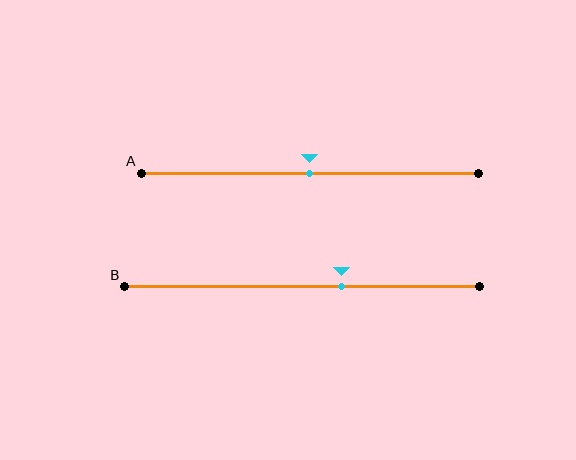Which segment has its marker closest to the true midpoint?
Segment A has its marker closest to the true midpoint.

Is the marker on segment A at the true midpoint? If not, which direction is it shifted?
Yes, the marker on segment A is at the true midpoint.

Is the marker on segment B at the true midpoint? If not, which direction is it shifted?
No, the marker on segment B is shifted to the right by about 11% of the segment length.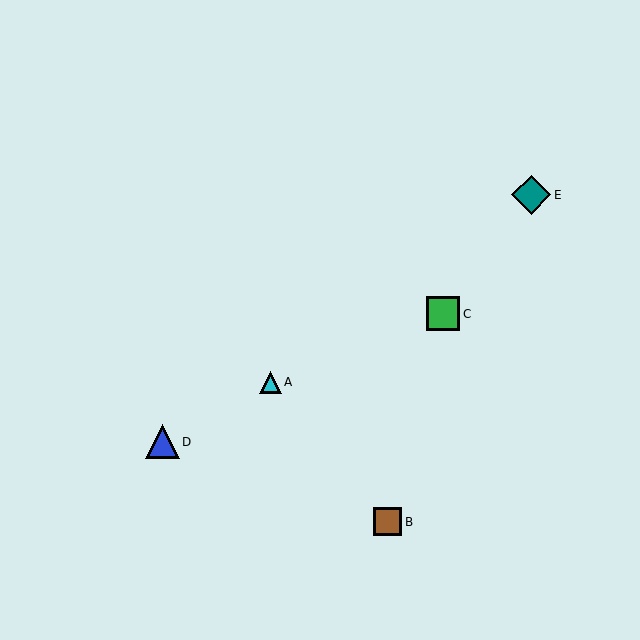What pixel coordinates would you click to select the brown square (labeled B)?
Click at (388, 522) to select the brown square B.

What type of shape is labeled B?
Shape B is a brown square.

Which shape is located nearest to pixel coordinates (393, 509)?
The brown square (labeled B) at (388, 522) is nearest to that location.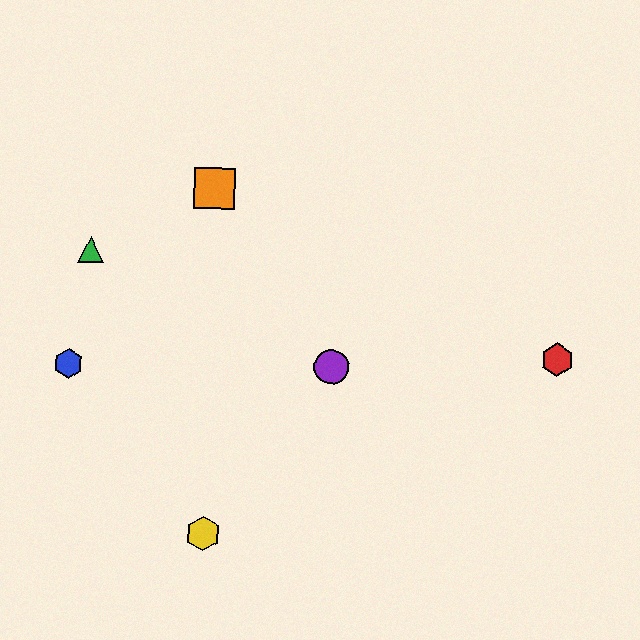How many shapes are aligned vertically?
2 shapes (the yellow hexagon, the orange square) are aligned vertically.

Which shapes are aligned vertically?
The yellow hexagon, the orange square are aligned vertically.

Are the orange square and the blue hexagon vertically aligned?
No, the orange square is at x≈215 and the blue hexagon is at x≈68.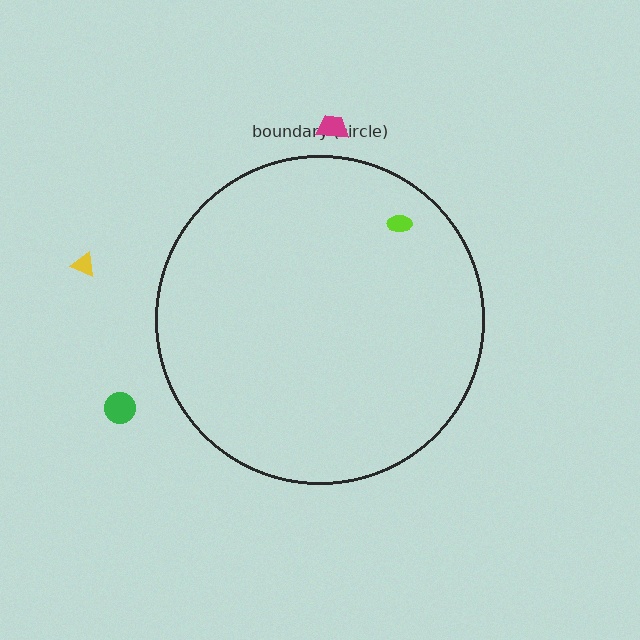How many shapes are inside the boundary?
1 inside, 3 outside.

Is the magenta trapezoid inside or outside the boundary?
Outside.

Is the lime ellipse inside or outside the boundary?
Inside.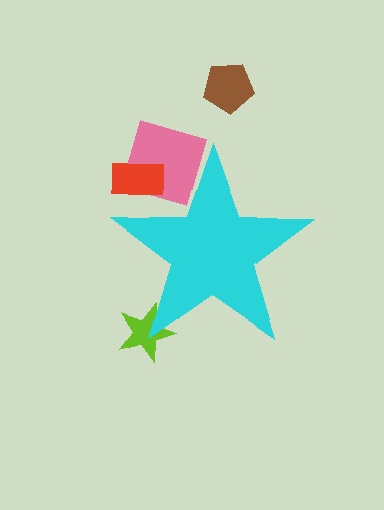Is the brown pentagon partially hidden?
No, the brown pentagon is fully visible.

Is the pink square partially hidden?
Yes, the pink square is partially hidden behind the cyan star.